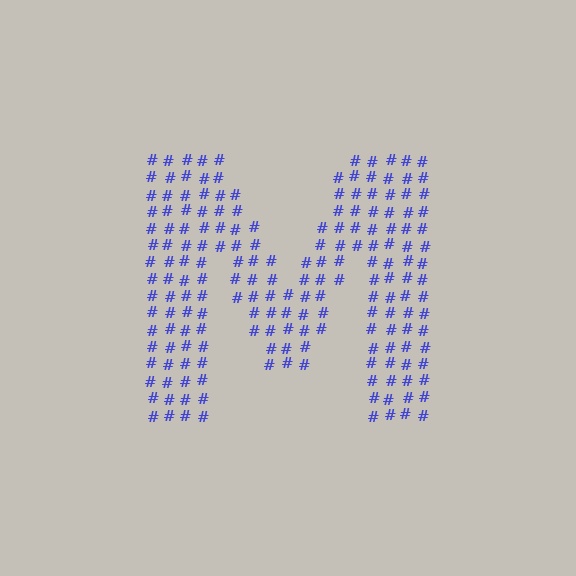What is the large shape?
The large shape is the letter M.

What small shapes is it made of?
It is made of small hash symbols.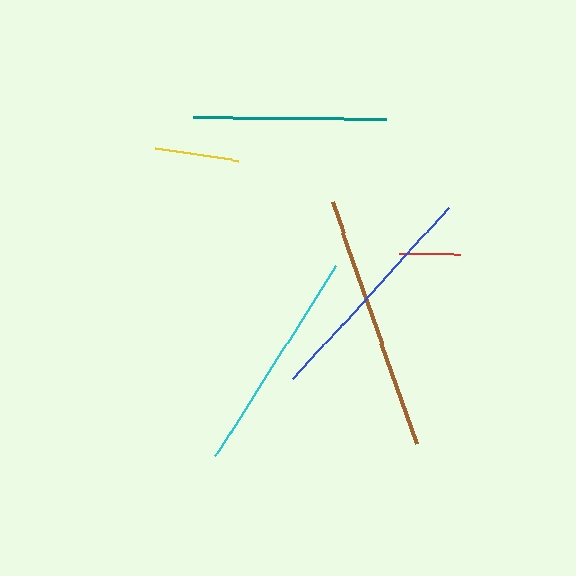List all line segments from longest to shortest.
From longest to shortest: brown, blue, cyan, teal, yellow, red.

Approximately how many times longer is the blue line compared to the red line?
The blue line is approximately 3.8 times the length of the red line.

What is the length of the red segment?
The red segment is approximately 61 pixels long.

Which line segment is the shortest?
The red line is the shortest at approximately 61 pixels.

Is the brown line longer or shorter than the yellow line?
The brown line is longer than the yellow line.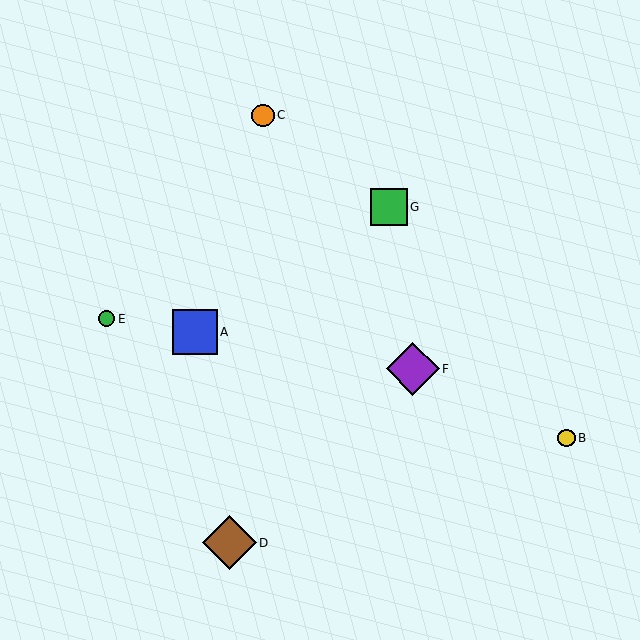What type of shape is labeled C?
Shape C is an orange circle.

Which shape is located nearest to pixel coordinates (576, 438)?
The yellow circle (labeled B) at (567, 438) is nearest to that location.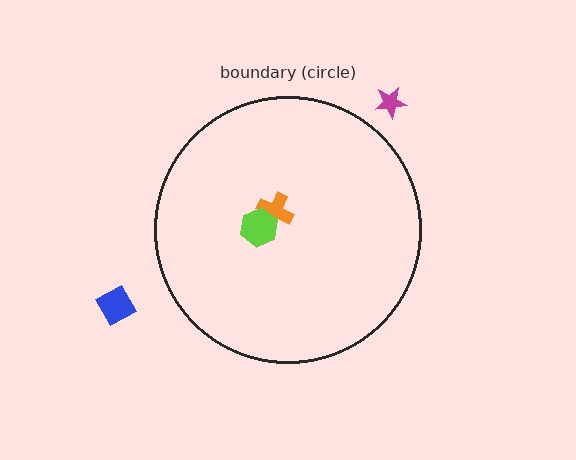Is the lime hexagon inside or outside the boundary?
Inside.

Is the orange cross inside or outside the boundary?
Inside.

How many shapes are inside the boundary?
2 inside, 2 outside.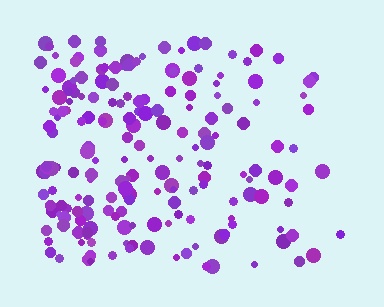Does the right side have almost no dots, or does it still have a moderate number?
Still a moderate number, just noticeably fewer than the left.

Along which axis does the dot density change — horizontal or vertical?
Horizontal.